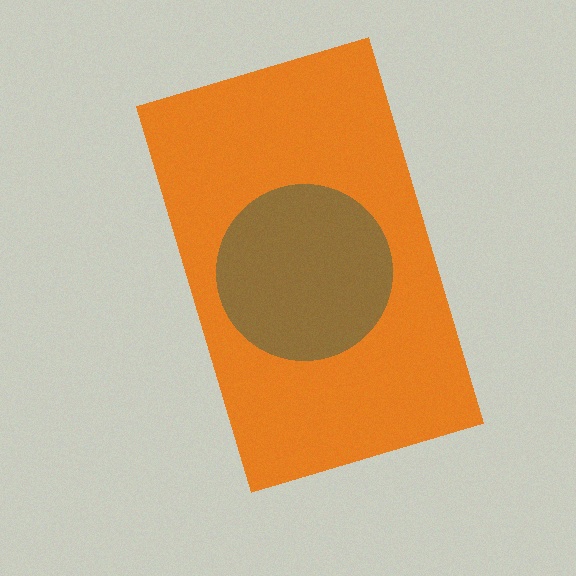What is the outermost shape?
The orange rectangle.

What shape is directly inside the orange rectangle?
The brown circle.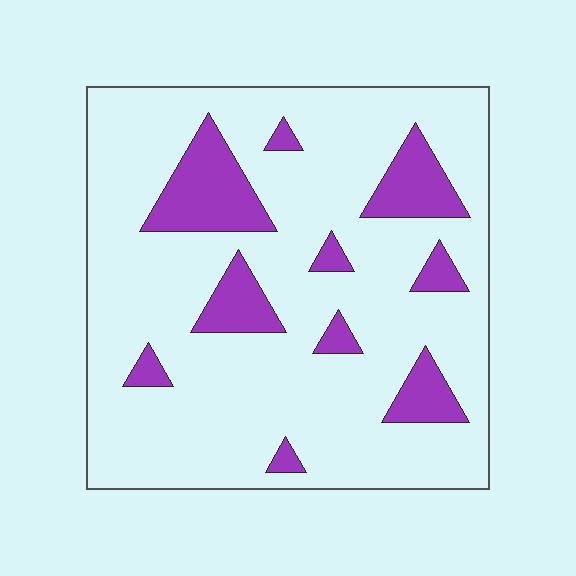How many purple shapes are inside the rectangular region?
10.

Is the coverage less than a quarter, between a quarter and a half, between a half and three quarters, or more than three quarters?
Less than a quarter.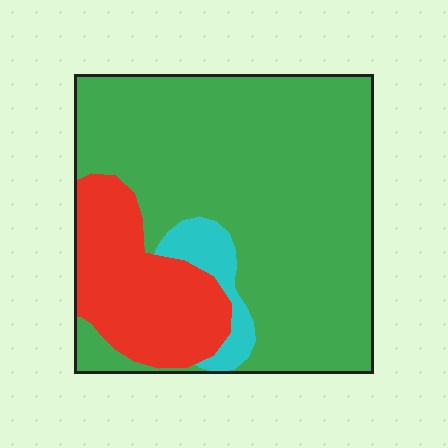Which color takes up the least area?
Cyan, at roughly 5%.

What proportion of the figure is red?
Red covers roughly 20% of the figure.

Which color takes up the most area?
Green, at roughly 70%.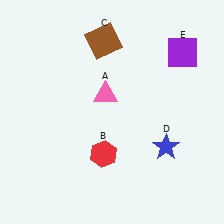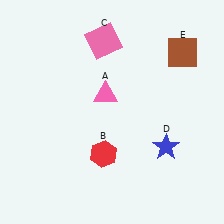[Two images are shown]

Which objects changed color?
C changed from brown to pink. E changed from purple to brown.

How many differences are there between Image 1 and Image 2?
There are 2 differences between the two images.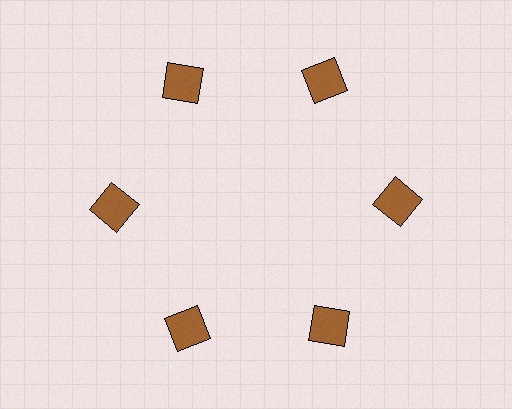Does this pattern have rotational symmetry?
Yes, this pattern has 6-fold rotational symmetry. It looks the same after rotating 60 degrees around the center.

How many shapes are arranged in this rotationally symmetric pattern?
There are 6 shapes, arranged in 6 groups of 1.